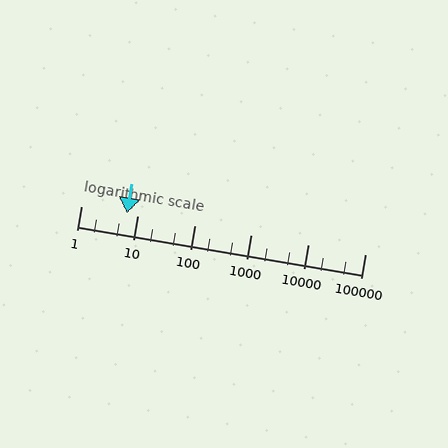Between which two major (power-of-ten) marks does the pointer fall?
The pointer is between 1 and 10.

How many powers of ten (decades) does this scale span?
The scale spans 5 decades, from 1 to 100000.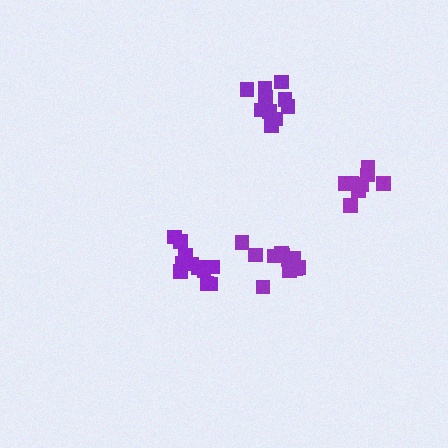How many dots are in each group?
Group 1: 10 dots, Group 2: 8 dots, Group 3: 11 dots, Group 4: 11 dots (40 total).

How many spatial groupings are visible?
There are 4 spatial groupings.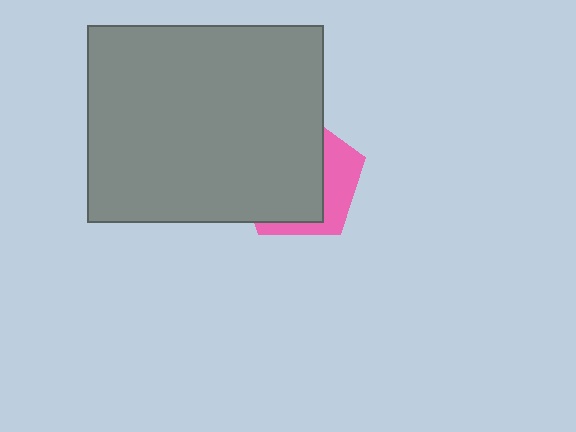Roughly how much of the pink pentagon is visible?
A small part of it is visible (roughly 33%).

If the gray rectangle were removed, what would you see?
You would see the complete pink pentagon.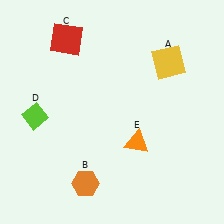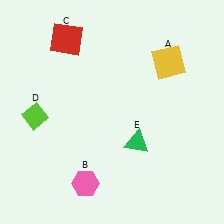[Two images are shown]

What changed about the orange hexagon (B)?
In Image 1, B is orange. In Image 2, it changed to pink.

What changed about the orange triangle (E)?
In Image 1, E is orange. In Image 2, it changed to green.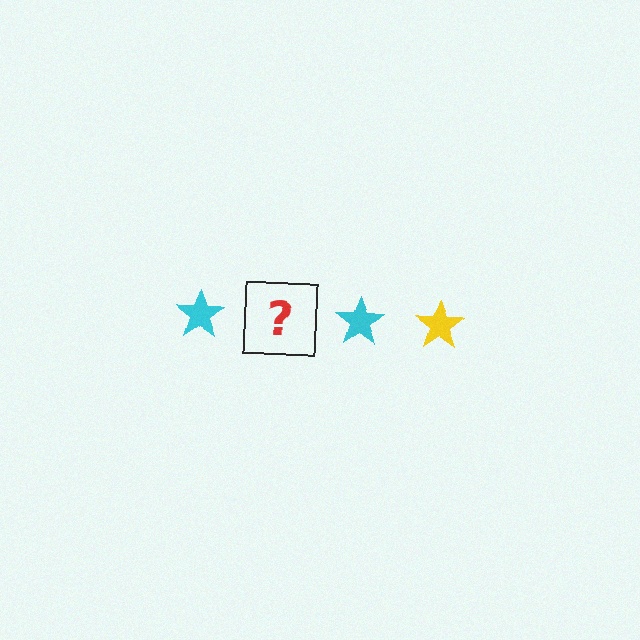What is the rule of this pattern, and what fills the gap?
The rule is that the pattern cycles through cyan, yellow stars. The gap should be filled with a yellow star.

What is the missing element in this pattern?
The missing element is a yellow star.